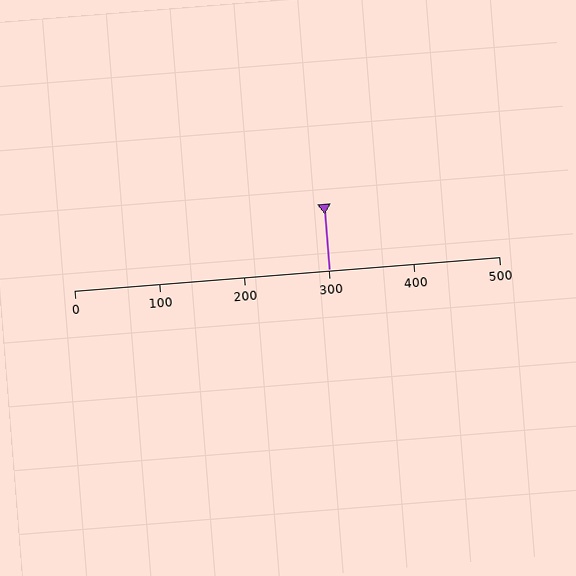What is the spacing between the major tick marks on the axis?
The major ticks are spaced 100 apart.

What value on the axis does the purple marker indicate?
The marker indicates approximately 300.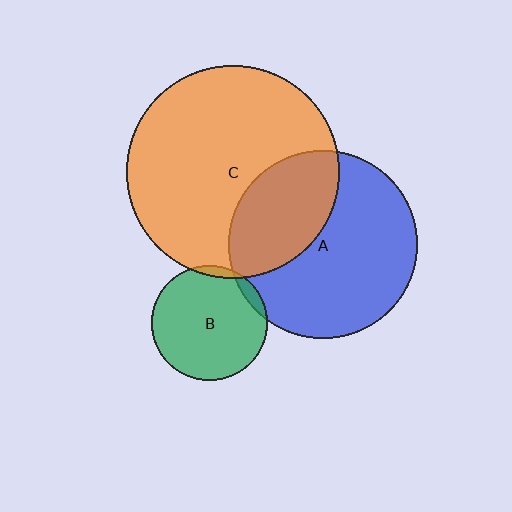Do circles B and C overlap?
Yes.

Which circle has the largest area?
Circle C (orange).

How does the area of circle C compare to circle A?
Approximately 1.3 times.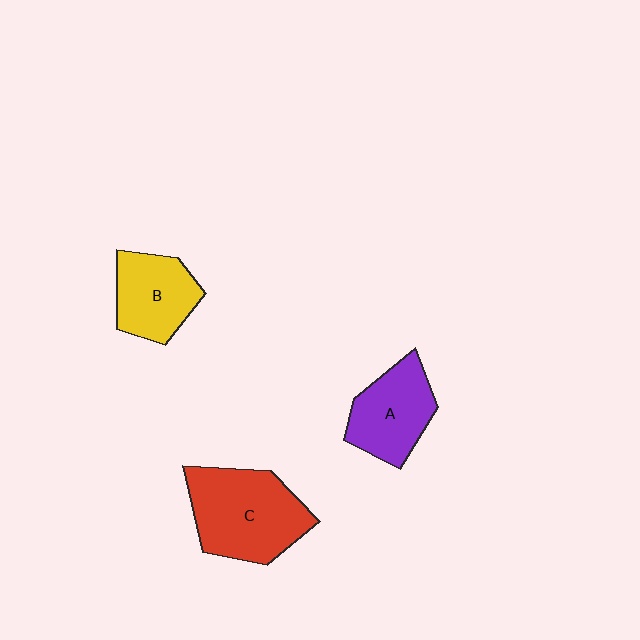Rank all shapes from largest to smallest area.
From largest to smallest: C (red), A (purple), B (yellow).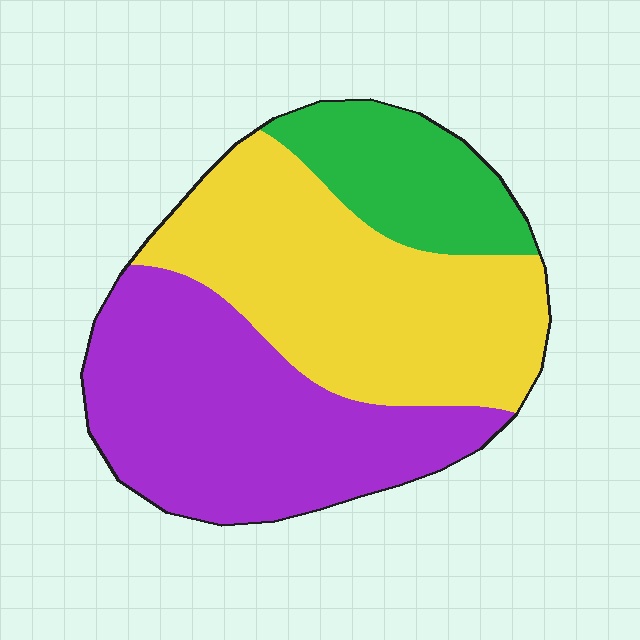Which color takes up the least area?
Green, at roughly 15%.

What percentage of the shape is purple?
Purple covers around 40% of the shape.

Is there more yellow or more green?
Yellow.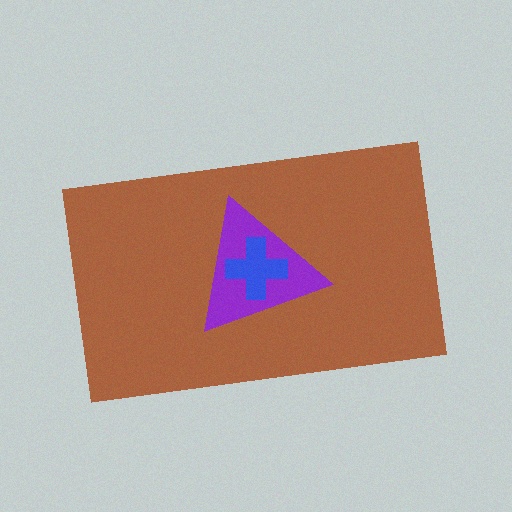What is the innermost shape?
The blue cross.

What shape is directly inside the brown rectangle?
The purple triangle.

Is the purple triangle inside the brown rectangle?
Yes.